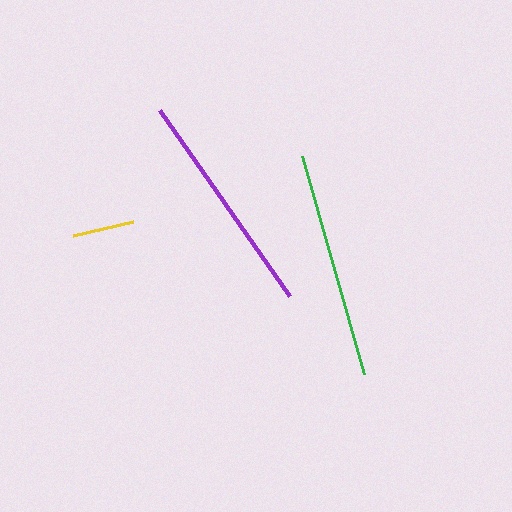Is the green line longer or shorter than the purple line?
The purple line is longer than the green line.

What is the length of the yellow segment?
The yellow segment is approximately 62 pixels long.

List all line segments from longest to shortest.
From longest to shortest: purple, green, yellow.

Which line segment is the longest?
The purple line is the longest at approximately 227 pixels.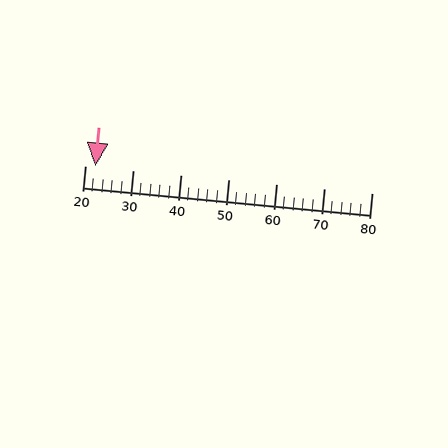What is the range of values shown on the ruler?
The ruler shows values from 20 to 80.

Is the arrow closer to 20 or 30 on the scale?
The arrow is closer to 20.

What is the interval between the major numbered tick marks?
The major tick marks are spaced 10 units apart.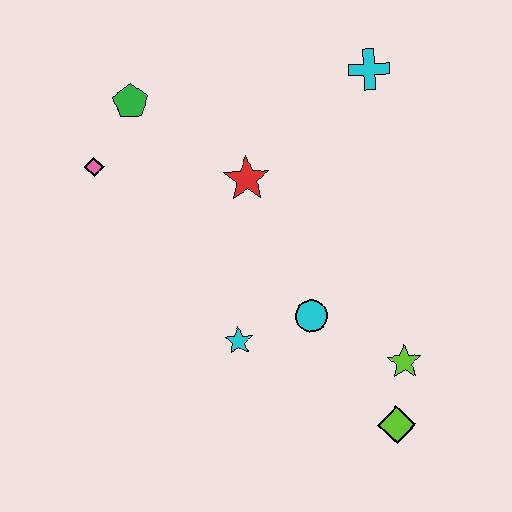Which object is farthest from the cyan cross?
The lime diamond is farthest from the cyan cross.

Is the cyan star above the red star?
No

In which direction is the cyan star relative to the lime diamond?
The cyan star is to the left of the lime diamond.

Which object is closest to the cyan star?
The cyan circle is closest to the cyan star.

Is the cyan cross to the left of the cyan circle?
No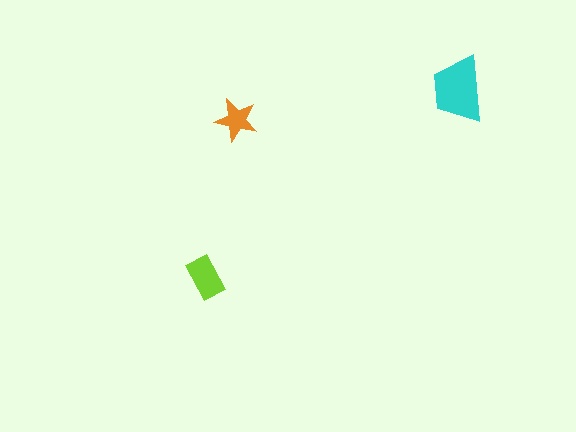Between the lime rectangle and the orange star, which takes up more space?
The lime rectangle.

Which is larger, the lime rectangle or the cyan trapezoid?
The cyan trapezoid.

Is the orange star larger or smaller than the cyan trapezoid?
Smaller.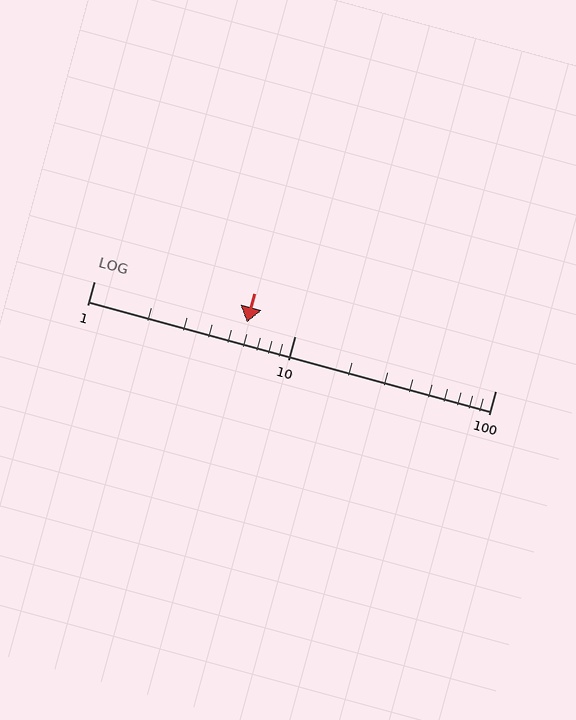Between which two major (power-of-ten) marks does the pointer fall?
The pointer is between 1 and 10.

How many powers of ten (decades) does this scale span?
The scale spans 2 decades, from 1 to 100.